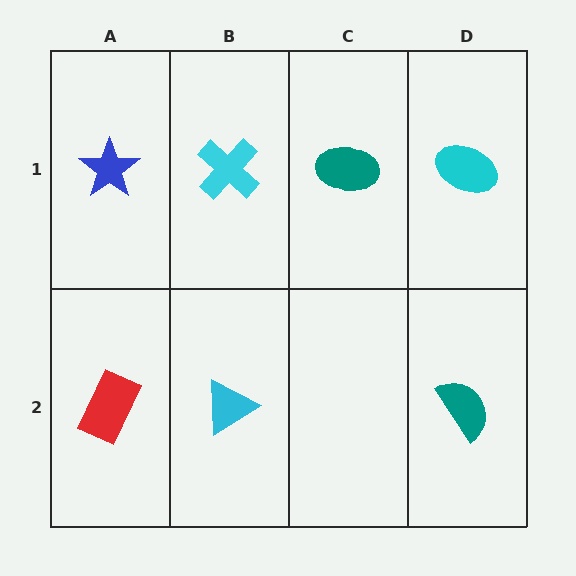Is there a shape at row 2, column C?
No, that cell is empty.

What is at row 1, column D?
A cyan ellipse.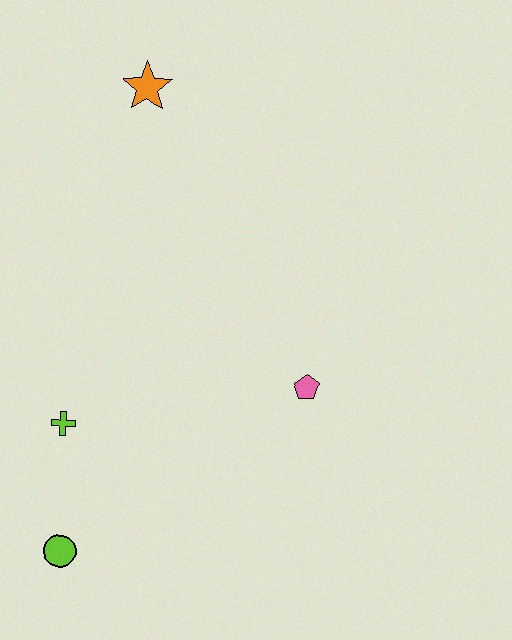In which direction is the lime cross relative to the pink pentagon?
The lime cross is to the left of the pink pentagon.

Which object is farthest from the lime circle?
The orange star is farthest from the lime circle.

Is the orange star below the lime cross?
No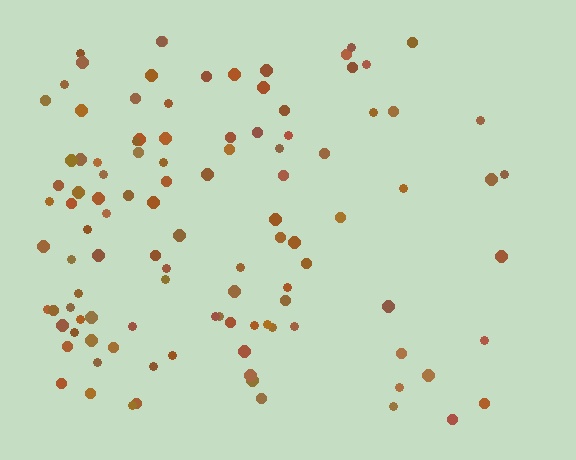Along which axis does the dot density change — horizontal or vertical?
Horizontal.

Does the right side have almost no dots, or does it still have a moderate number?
Still a moderate number, just noticeably fewer than the left.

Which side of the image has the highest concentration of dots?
The left.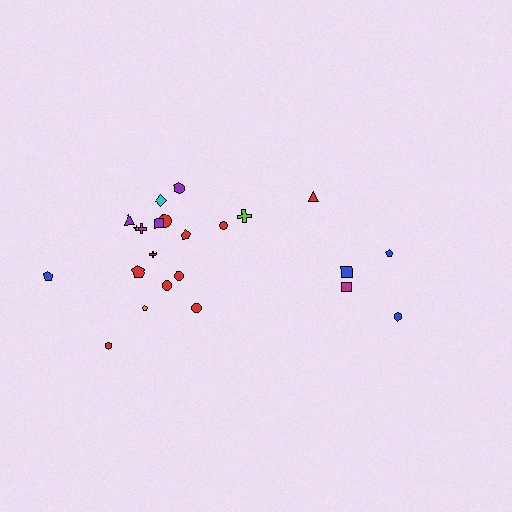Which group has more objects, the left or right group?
The left group.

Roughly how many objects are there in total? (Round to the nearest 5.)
Roughly 25 objects in total.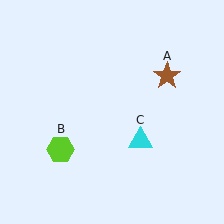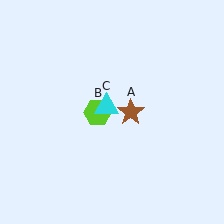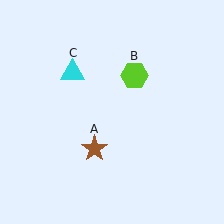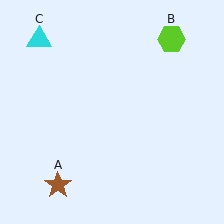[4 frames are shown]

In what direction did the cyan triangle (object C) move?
The cyan triangle (object C) moved up and to the left.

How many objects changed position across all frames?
3 objects changed position: brown star (object A), lime hexagon (object B), cyan triangle (object C).